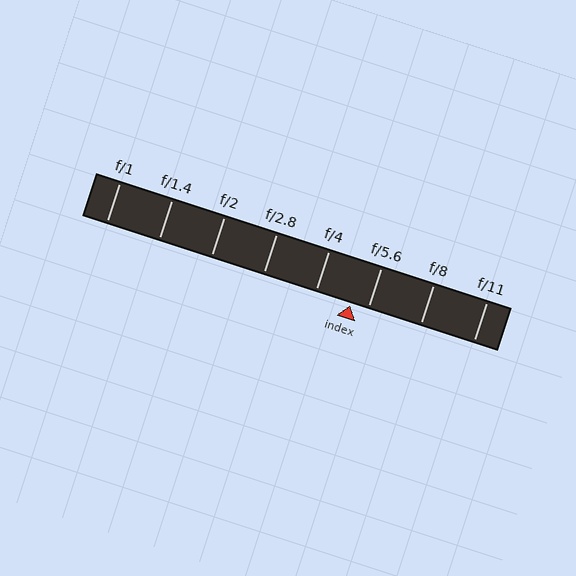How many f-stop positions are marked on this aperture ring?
There are 8 f-stop positions marked.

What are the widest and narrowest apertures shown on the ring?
The widest aperture shown is f/1 and the narrowest is f/11.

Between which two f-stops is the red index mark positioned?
The index mark is between f/4 and f/5.6.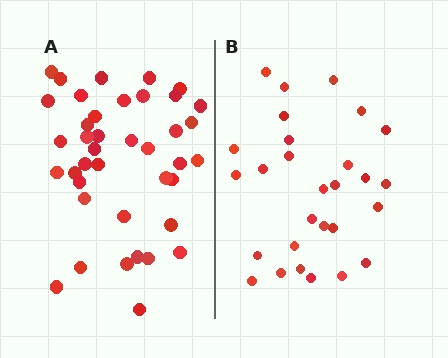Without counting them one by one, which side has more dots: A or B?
Region A (the left region) has more dots.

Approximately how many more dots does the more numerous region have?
Region A has roughly 12 or so more dots than region B.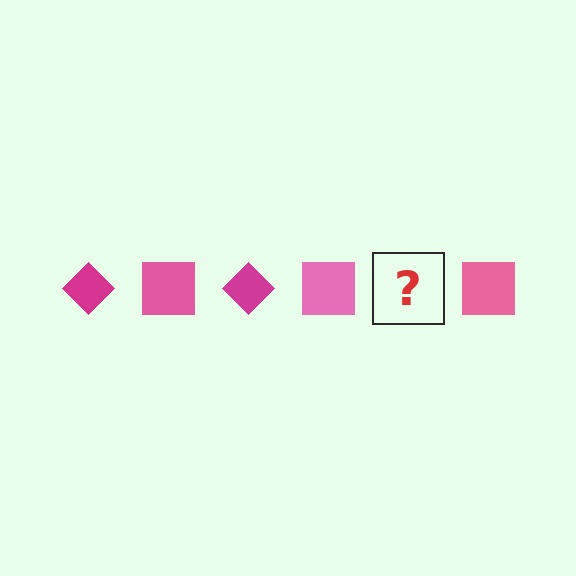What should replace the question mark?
The question mark should be replaced with a magenta diamond.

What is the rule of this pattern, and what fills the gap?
The rule is that the pattern alternates between magenta diamond and pink square. The gap should be filled with a magenta diamond.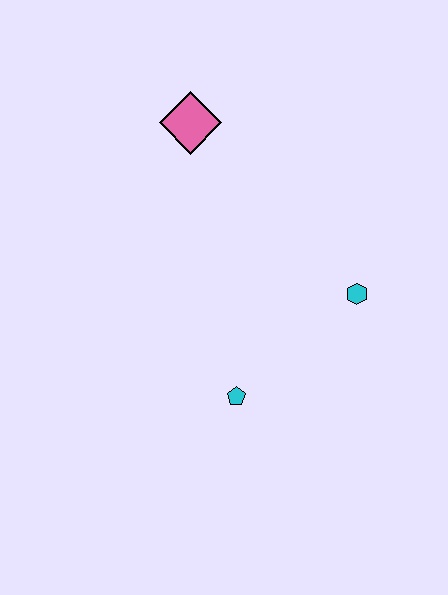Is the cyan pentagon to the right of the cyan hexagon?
No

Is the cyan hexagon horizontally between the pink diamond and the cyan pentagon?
No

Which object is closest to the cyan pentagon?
The cyan hexagon is closest to the cyan pentagon.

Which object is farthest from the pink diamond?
The cyan pentagon is farthest from the pink diamond.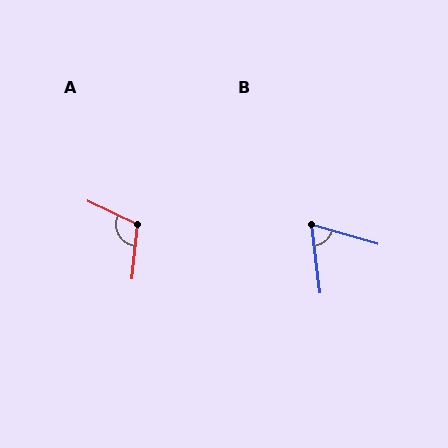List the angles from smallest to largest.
B (67°), A (110°).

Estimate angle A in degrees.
Approximately 110 degrees.